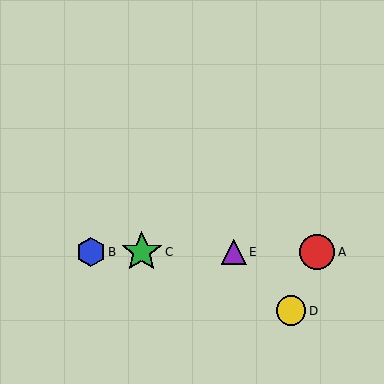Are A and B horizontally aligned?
Yes, both are at y≈252.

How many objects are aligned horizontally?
4 objects (A, B, C, E) are aligned horizontally.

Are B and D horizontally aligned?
No, B is at y≈252 and D is at y≈311.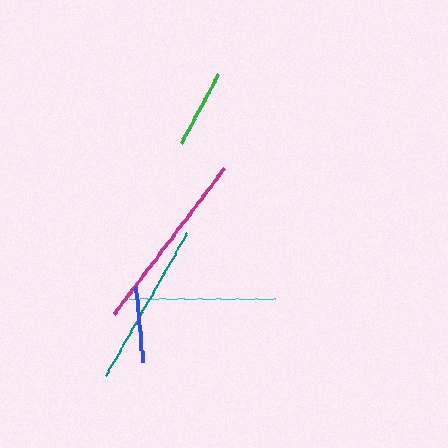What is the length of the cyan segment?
The cyan segment is approximately 146 pixels long.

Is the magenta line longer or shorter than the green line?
The magenta line is longer than the green line.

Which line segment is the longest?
The magenta line is the longest at approximately 183 pixels.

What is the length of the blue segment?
The blue segment is approximately 76 pixels long.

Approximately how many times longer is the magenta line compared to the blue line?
The magenta line is approximately 2.4 times the length of the blue line.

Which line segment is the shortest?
The blue line is the shortest at approximately 76 pixels.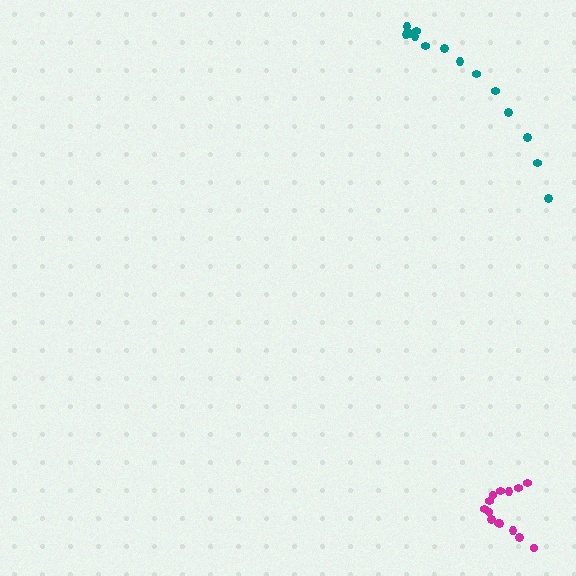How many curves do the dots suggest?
There are 2 distinct paths.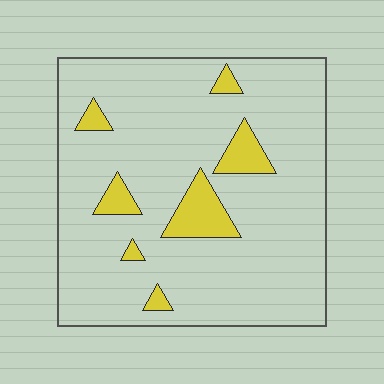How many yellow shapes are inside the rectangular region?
7.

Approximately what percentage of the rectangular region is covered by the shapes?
Approximately 10%.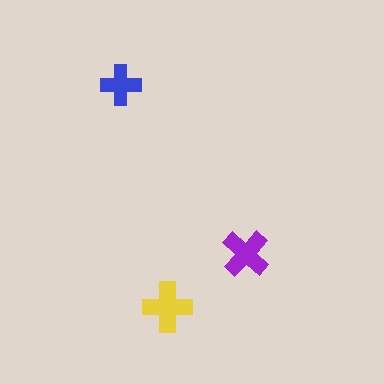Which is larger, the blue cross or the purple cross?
The purple one.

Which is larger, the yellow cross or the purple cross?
The yellow one.